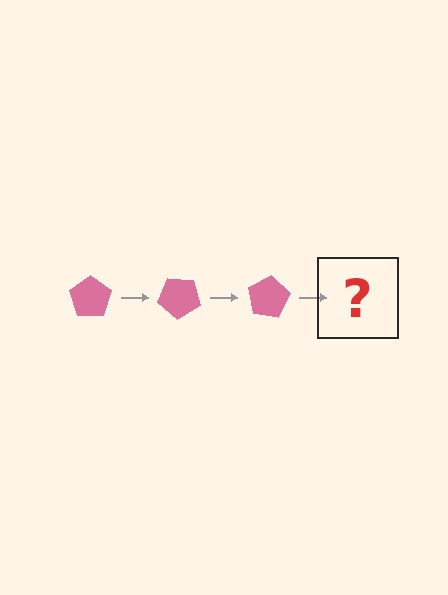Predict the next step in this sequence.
The next step is a pink pentagon rotated 120 degrees.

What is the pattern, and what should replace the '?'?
The pattern is that the pentagon rotates 40 degrees each step. The '?' should be a pink pentagon rotated 120 degrees.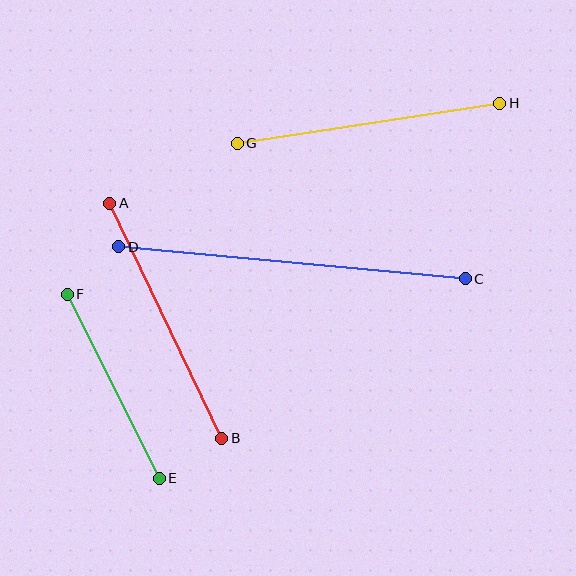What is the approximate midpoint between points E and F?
The midpoint is at approximately (113, 386) pixels.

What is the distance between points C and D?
The distance is approximately 348 pixels.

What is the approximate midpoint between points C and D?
The midpoint is at approximately (292, 263) pixels.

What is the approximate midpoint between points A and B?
The midpoint is at approximately (166, 321) pixels.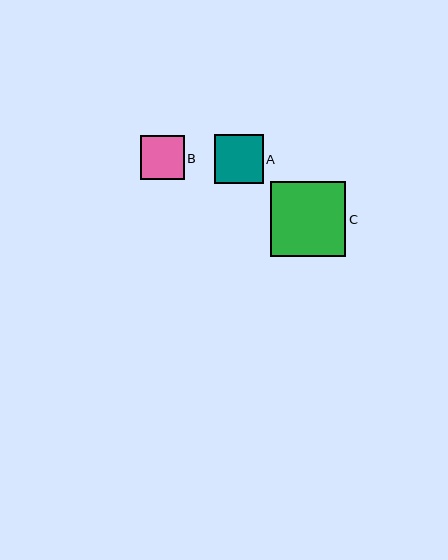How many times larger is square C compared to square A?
Square C is approximately 1.5 times the size of square A.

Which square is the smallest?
Square B is the smallest with a size of approximately 43 pixels.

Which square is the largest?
Square C is the largest with a size of approximately 75 pixels.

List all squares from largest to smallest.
From largest to smallest: C, A, B.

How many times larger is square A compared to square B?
Square A is approximately 1.1 times the size of square B.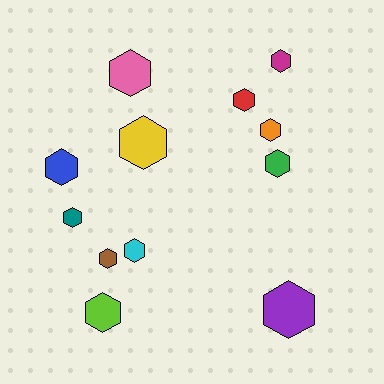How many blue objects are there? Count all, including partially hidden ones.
There is 1 blue object.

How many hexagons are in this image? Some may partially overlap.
There are 12 hexagons.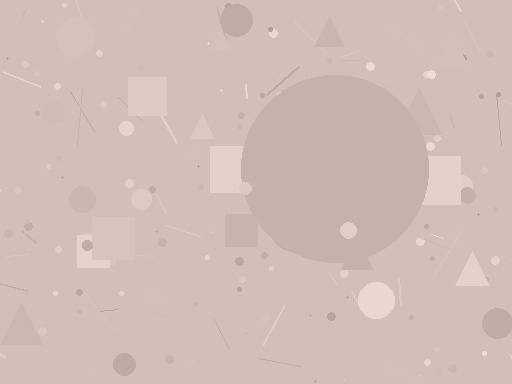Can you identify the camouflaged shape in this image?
The camouflaged shape is a circle.